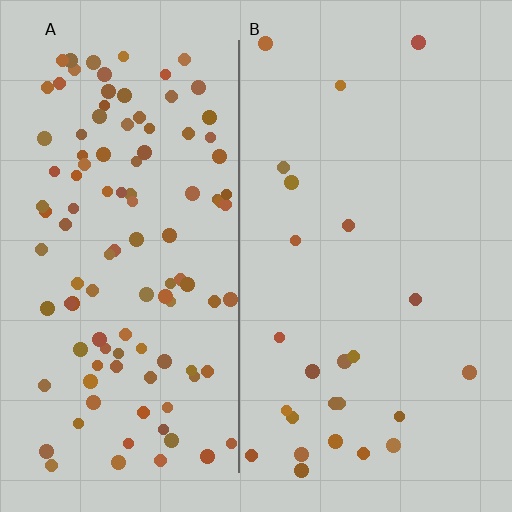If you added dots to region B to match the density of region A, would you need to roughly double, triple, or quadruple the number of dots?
Approximately quadruple.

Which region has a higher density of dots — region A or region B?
A (the left).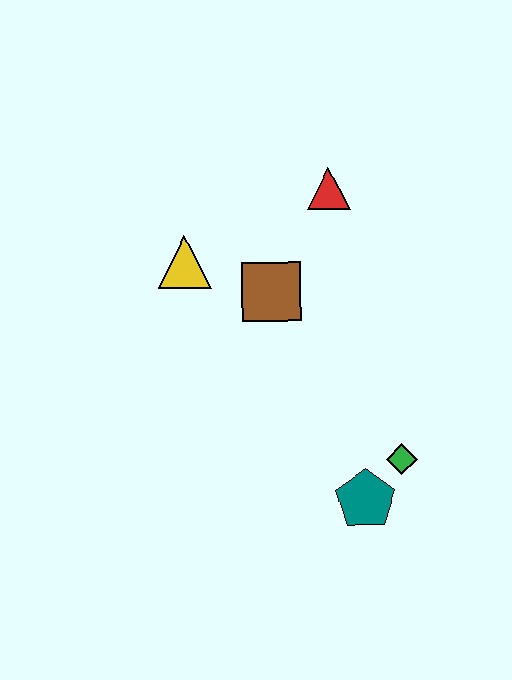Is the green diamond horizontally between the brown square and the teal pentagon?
No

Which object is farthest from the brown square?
The teal pentagon is farthest from the brown square.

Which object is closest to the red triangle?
The brown square is closest to the red triangle.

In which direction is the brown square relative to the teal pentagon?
The brown square is above the teal pentagon.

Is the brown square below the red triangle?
Yes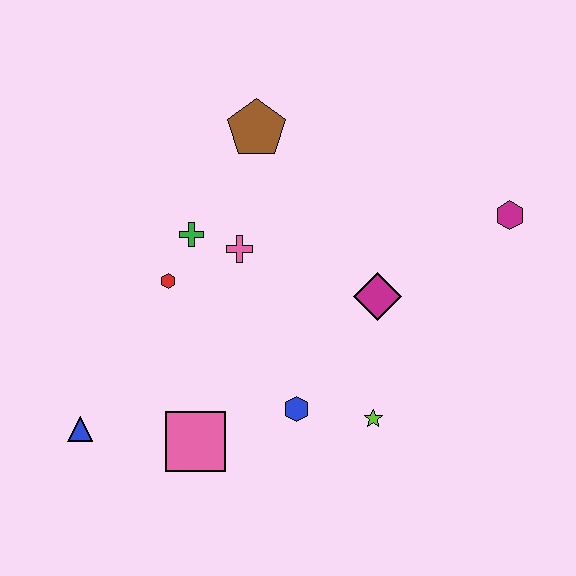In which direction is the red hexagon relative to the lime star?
The red hexagon is to the left of the lime star.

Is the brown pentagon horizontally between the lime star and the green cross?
Yes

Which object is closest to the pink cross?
The green cross is closest to the pink cross.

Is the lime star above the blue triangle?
Yes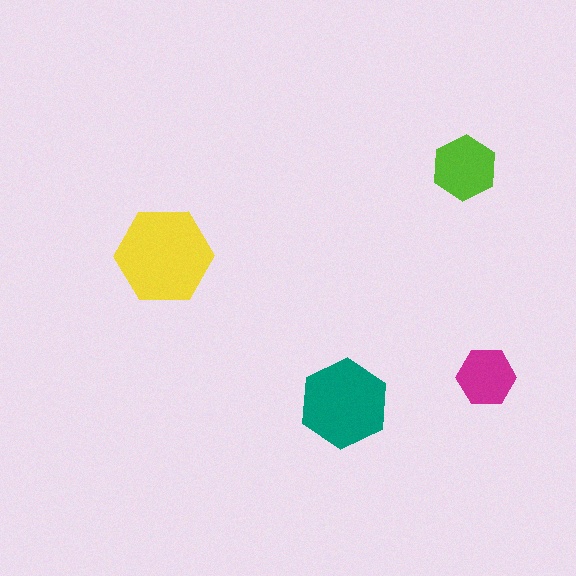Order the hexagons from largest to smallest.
the yellow one, the teal one, the lime one, the magenta one.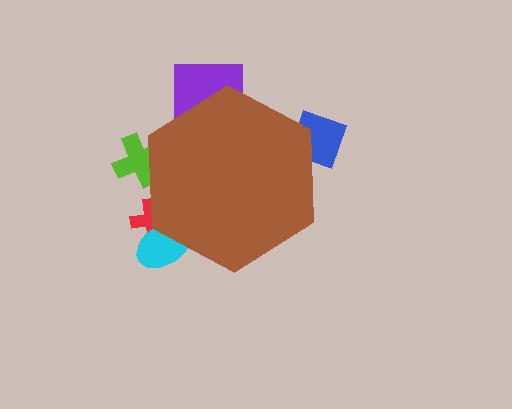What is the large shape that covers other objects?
A brown hexagon.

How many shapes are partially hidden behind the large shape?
5 shapes are partially hidden.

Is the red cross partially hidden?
Yes, the red cross is partially hidden behind the brown hexagon.